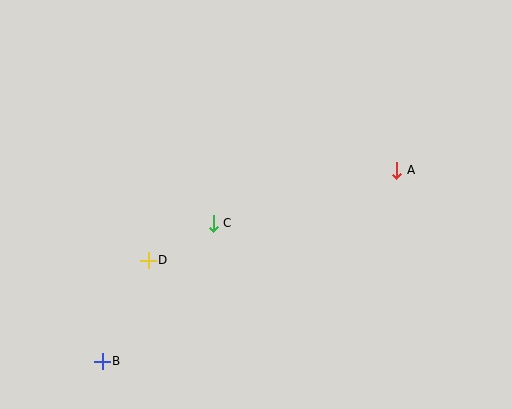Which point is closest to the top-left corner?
Point D is closest to the top-left corner.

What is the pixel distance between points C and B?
The distance between C and B is 177 pixels.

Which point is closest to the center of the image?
Point C at (213, 223) is closest to the center.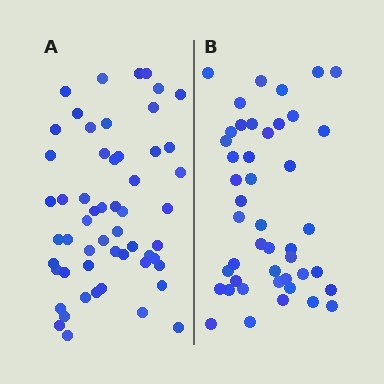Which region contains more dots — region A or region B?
Region A (the left region) has more dots.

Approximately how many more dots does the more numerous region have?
Region A has roughly 10 or so more dots than region B.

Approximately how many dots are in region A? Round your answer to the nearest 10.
About 60 dots. (The exact count is 55, which rounds to 60.)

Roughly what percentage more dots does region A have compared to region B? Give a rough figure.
About 20% more.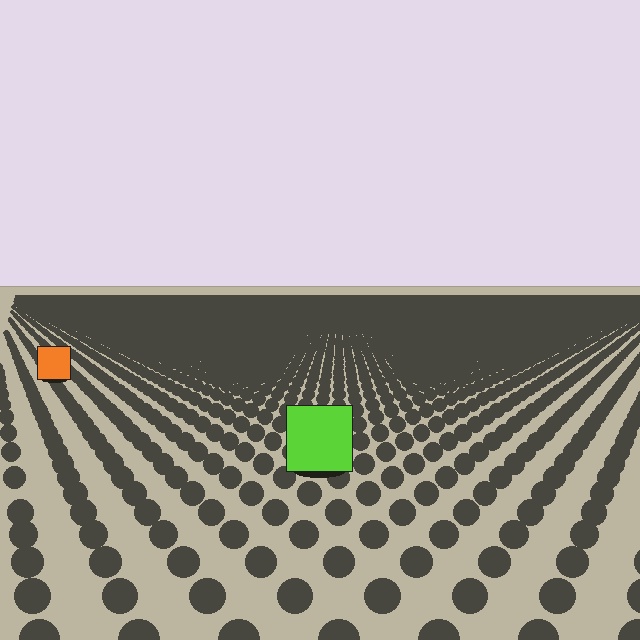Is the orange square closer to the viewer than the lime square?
No. The lime square is closer — you can tell from the texture gradient: the ground texture is coarser near it.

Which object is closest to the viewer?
The lime square is closest. The texture marks near it are larger and more spread out.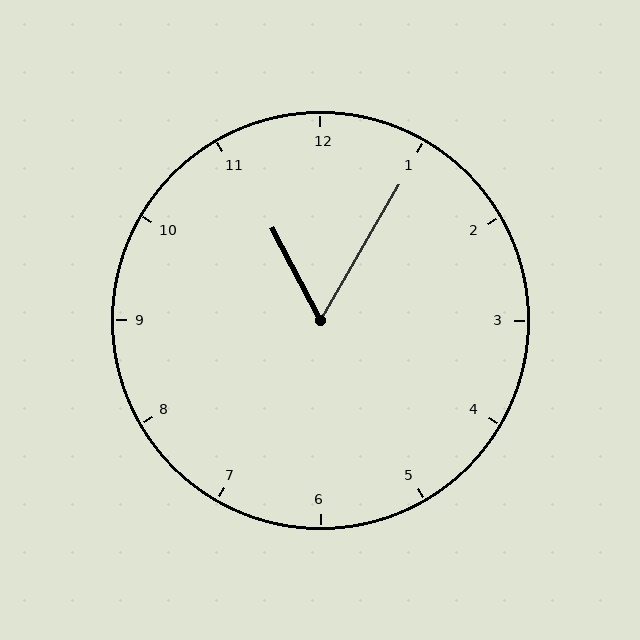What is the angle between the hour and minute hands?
Approximately 58 degrees.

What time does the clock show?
11:05.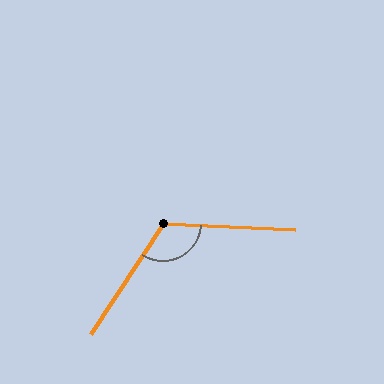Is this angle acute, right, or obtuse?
It is obtuse.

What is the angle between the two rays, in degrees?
Approximately 121 degrees.